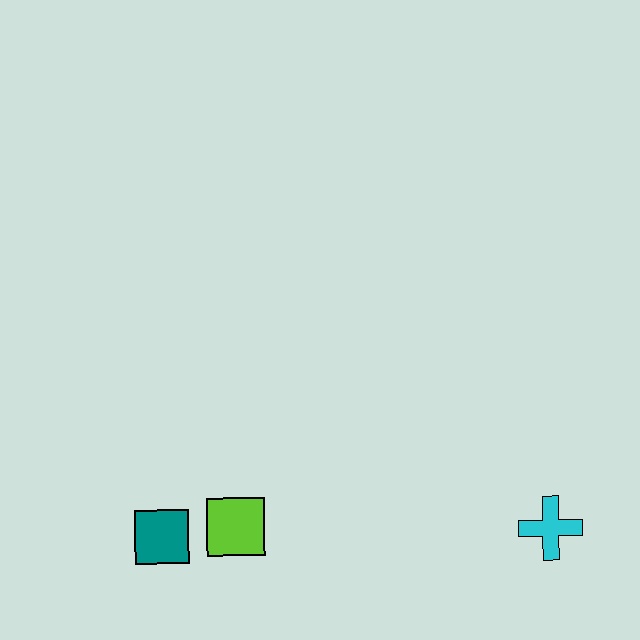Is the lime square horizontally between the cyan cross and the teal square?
Yes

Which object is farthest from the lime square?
The cyan cross is farthest from the lime square.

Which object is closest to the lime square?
The teal square is closest to the lime square.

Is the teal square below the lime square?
Yes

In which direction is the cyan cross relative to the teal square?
The cyan cross is to the right of the teal square.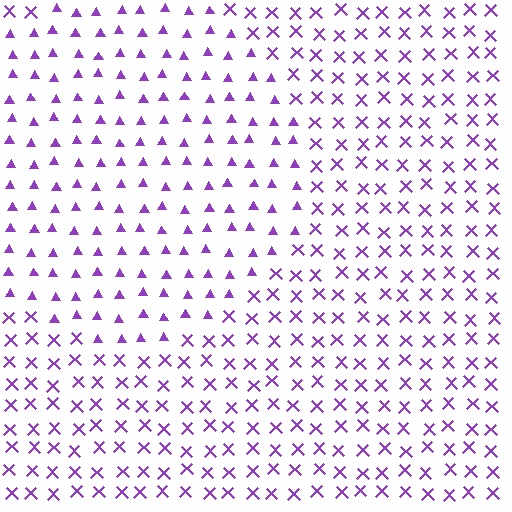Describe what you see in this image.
The image is filled with small purple elements arranged in a uniform grid. A circle-shaped region contains triangles, while the surrounding area contains X marks. The boundary is defined purely by the change in element shape.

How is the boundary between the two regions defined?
The boundary is defined by a change in element shape: triangles inside vs. X marks outside. All elements share the same color and spacing.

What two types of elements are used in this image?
The image uses triangles inside the circle region and X marks outside it.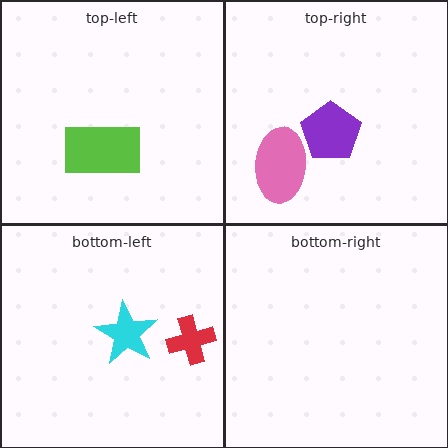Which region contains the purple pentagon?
The top-right region.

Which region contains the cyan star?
The bottom-left region.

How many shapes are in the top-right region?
2.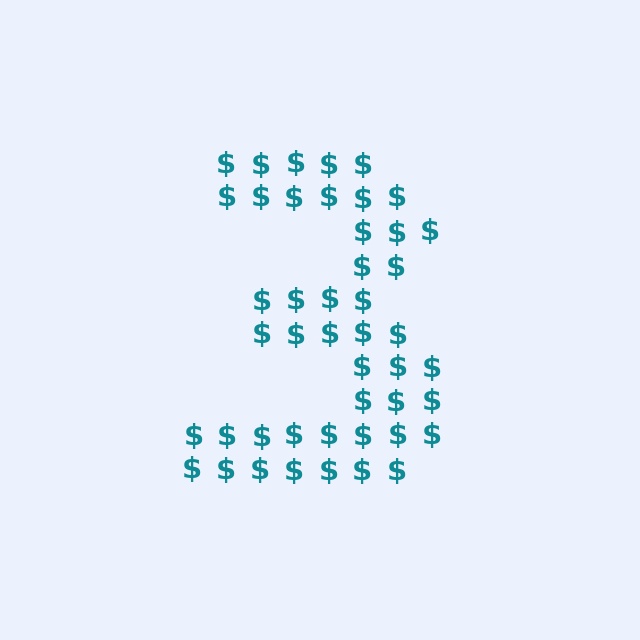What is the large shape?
The large shape is the digit 3.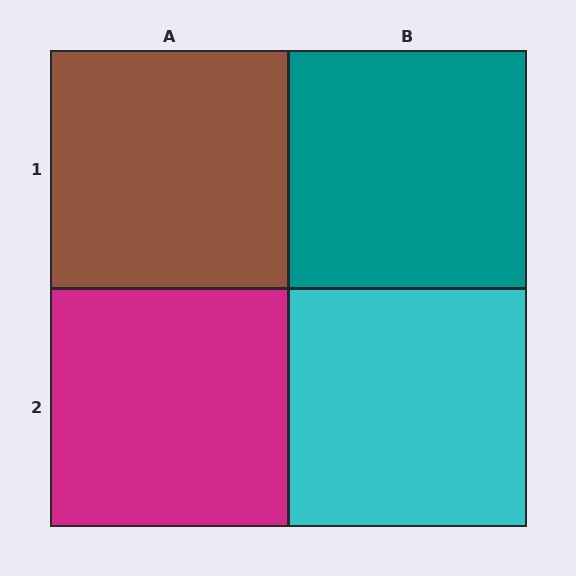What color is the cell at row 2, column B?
Cyan.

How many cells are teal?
1 cell is teal.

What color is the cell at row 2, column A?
Magenta.